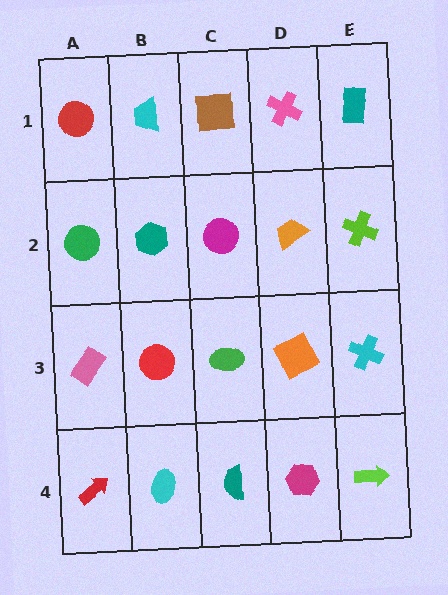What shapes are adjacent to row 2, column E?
A teal rectangle (row 1, column E), a cyan cross (row 3, column E), an orange trapezoid (row 2, column D).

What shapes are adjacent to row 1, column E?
A lime cross (row 2, column E), a pink cross (row 1, column D).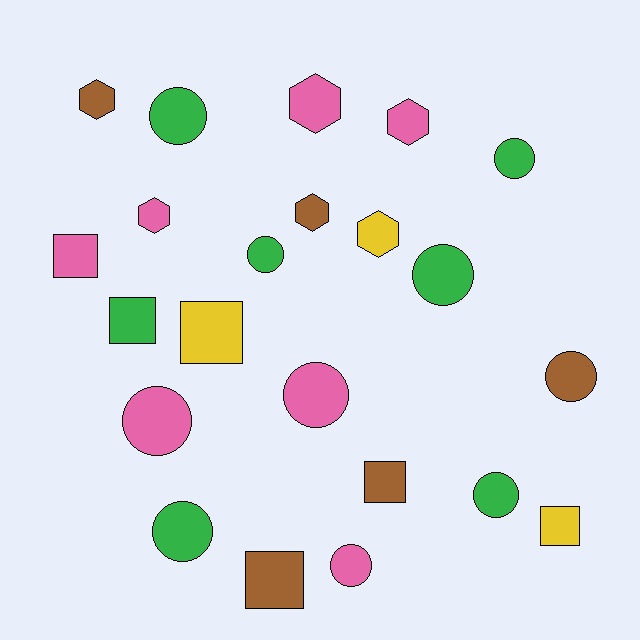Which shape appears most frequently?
Circle, with 10 objects.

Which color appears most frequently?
Green, with 7 objects.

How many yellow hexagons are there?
There is 1 yellow hexagon.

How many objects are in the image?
There are 22 objects.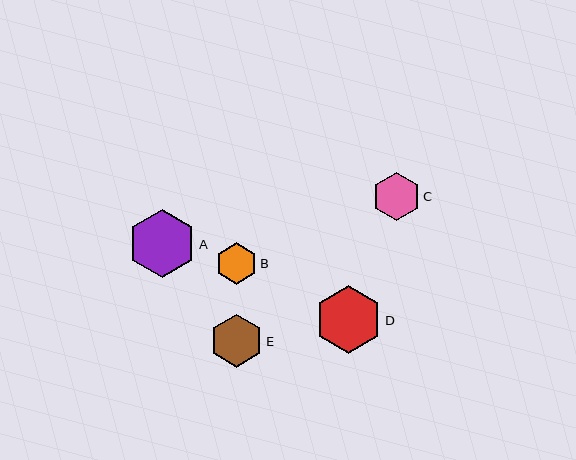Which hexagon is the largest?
Hexagon A is the largest with a size of approximately 68 pixels.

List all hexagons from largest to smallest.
From largest to smallest: A, D, E, C, B.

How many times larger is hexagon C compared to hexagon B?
Hexagon C is approximately 1.2 times the size of hexagon B.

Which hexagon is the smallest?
Hexagon B is the smallest with a size of approximately 42 pixels.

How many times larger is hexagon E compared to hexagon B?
Hexagon E is approximately 1.3 times the size of hexagon B.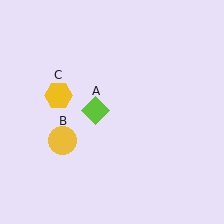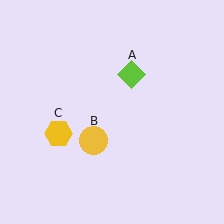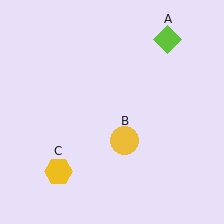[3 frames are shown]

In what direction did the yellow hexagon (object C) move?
The yellow hexagon (object C) moved down.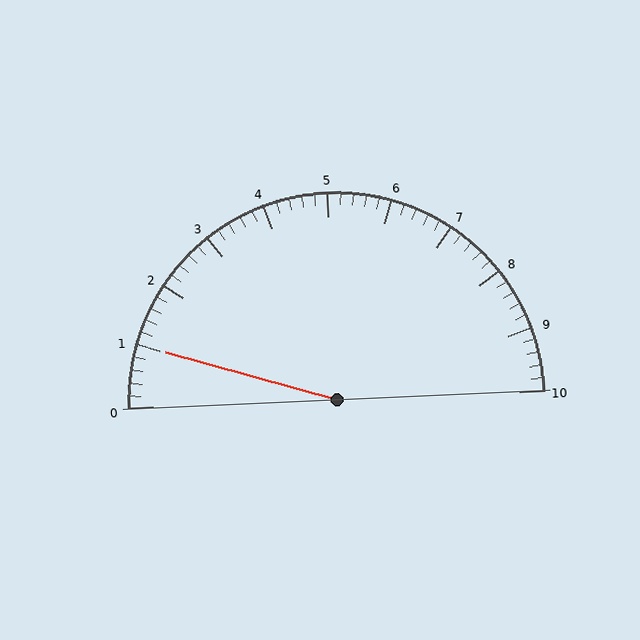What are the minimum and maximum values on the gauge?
The gauge ranges from 0 to 10.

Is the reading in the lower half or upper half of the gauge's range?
The reading is in the lower half of the range (0 to 10).